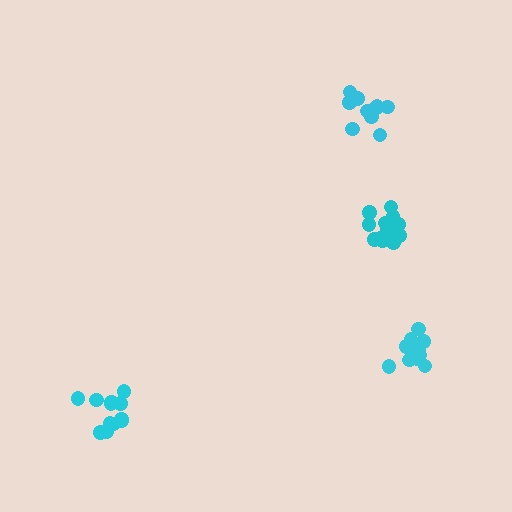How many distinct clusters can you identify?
There are 4 distinct clusters.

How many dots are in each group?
Group 1: 13 dots, Group 2: 14 dots, Group 3: 12 dots, Group 4: 10 dots (49 total).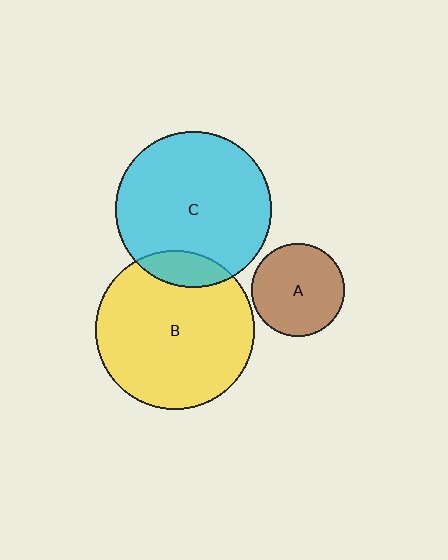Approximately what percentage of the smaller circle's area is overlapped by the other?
Approximately 15%.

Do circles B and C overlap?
Yes.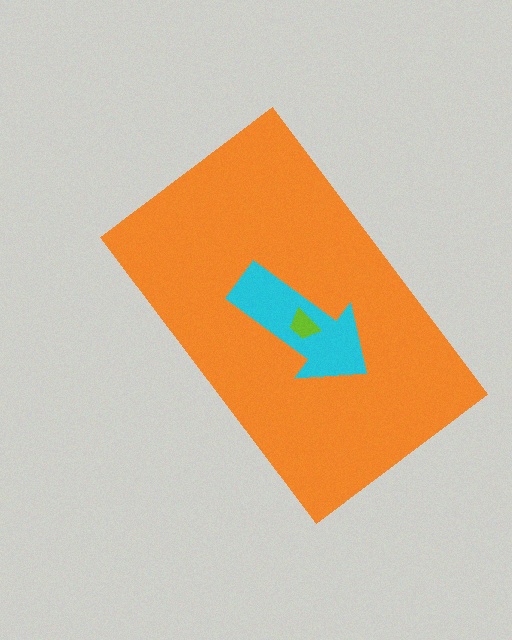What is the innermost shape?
The lime trapezoid.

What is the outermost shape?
The orange rectangle.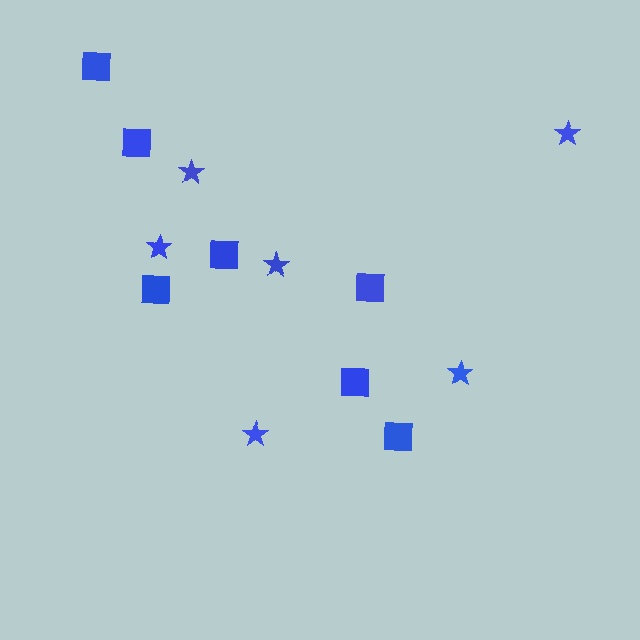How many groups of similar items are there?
There are 2 groups: one group of squares (7) and one group of stars (6).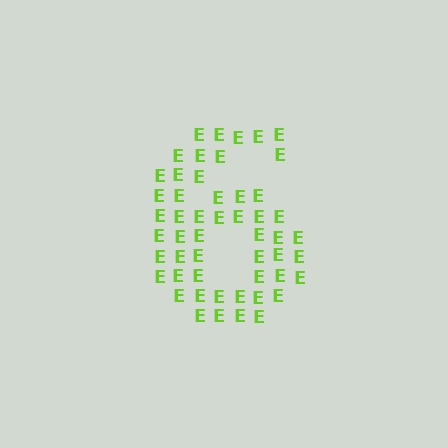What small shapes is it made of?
It is made of small letter E's.